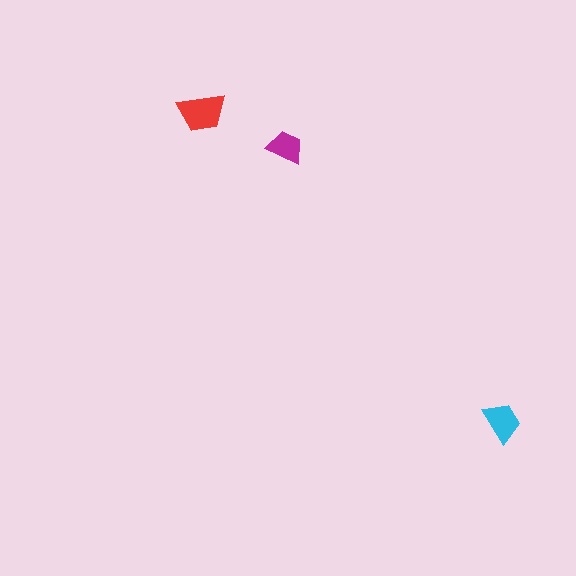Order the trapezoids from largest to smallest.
the red one, the cyan one, the magenta one.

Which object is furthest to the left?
The red trapezoid is leftmost.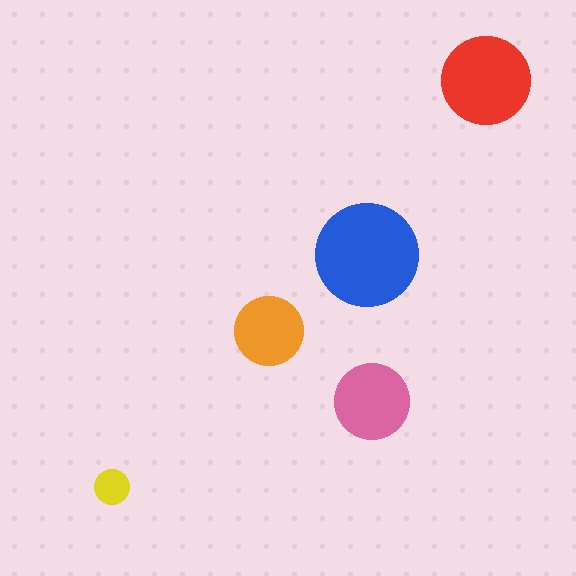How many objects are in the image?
There are 5 objects in the image.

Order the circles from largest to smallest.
the blue one, the red one, the pink one, the orange one, the yellow one.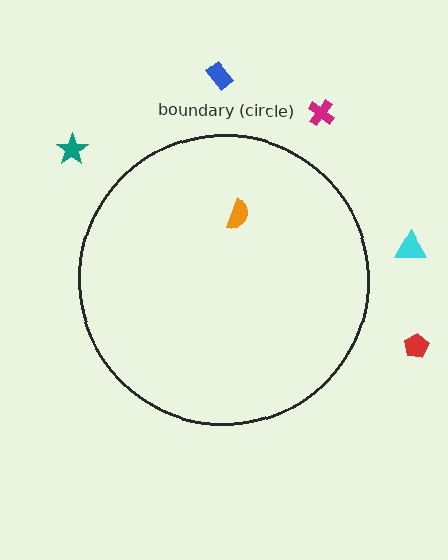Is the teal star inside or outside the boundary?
Outside.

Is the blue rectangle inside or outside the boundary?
Outside.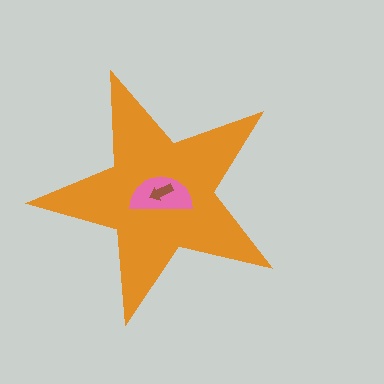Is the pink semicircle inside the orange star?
Yes.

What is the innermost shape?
The brown arrow.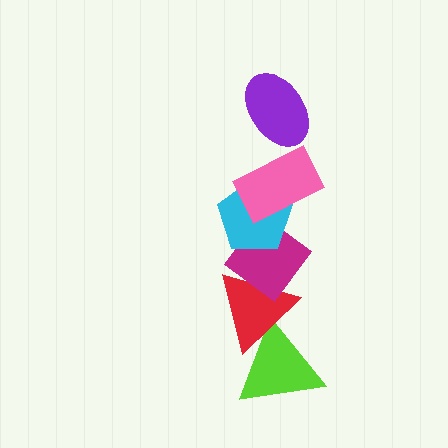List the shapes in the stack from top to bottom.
From top to bottom: the purple ellipse, the pink rectangle, the cyan pentagon, the magenta diamond, the red triangle, the lime triangle.